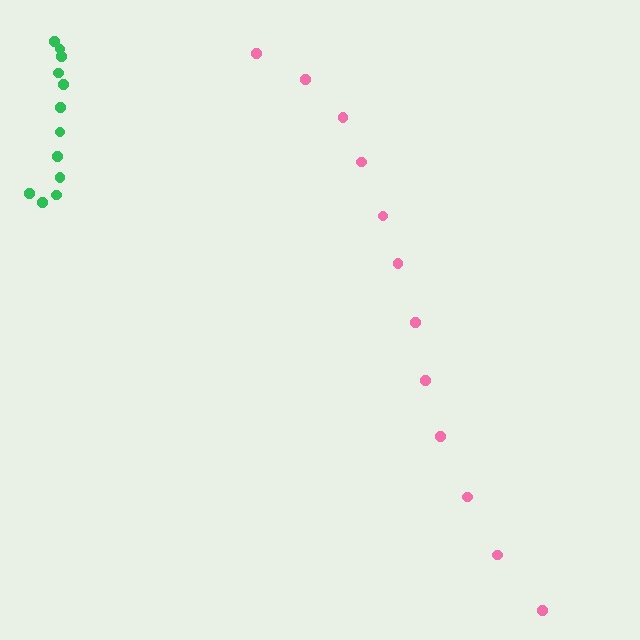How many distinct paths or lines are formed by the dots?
There are 2 distinct paths.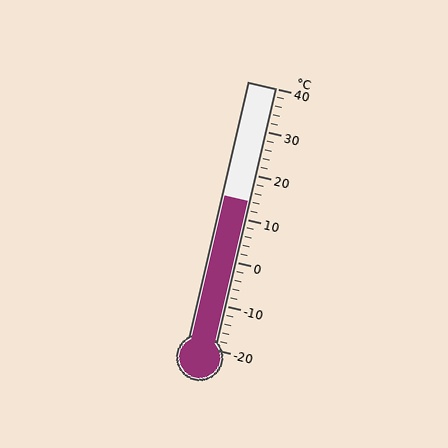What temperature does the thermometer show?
The thermometer shows approximately 14°C.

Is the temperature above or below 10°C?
The temperature is above 10°C.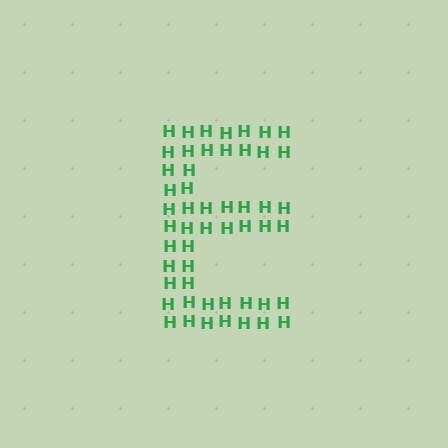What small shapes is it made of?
It is made of small letter H's.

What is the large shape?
The large shape is the letter E.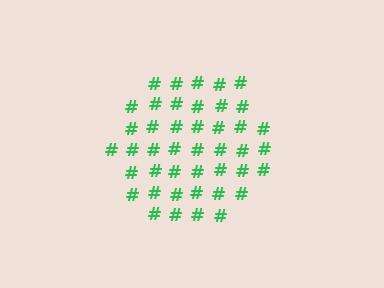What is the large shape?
The large shape is a circle.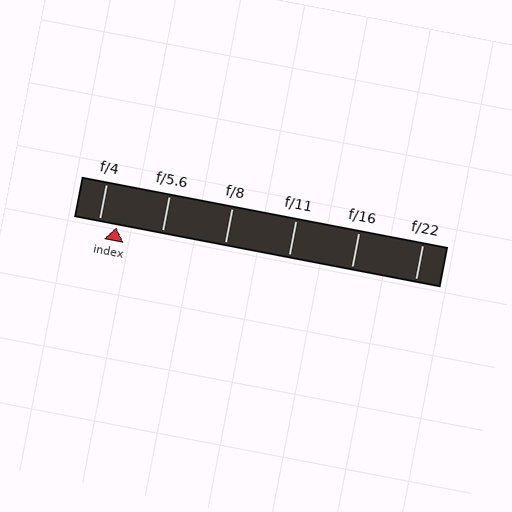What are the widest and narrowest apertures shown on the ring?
The widest aperture shown is f/4 and the narrowest is f/22.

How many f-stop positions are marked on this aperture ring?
There are 6 f-stop positions marked.